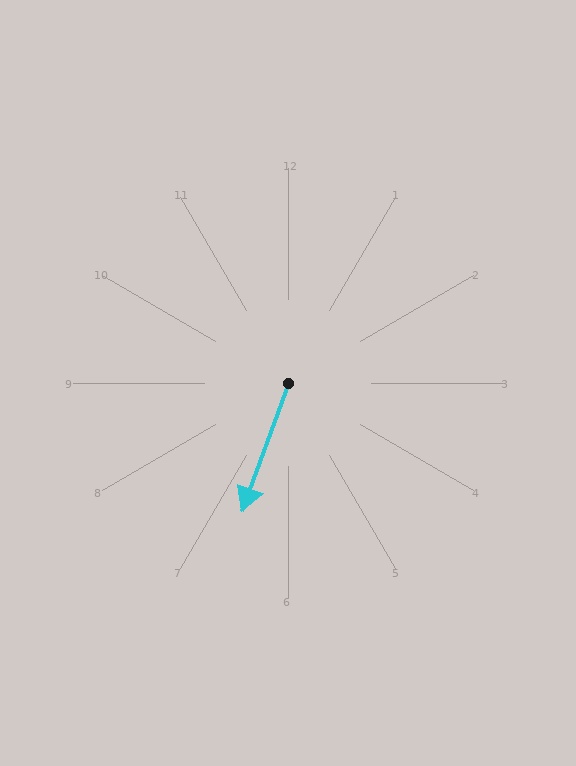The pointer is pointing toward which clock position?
Roughly 7 o'clock.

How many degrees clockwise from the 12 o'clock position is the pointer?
Approximately 200 degrees.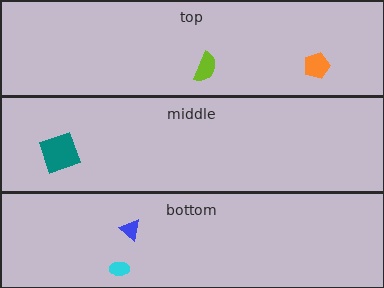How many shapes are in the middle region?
1.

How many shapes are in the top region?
2.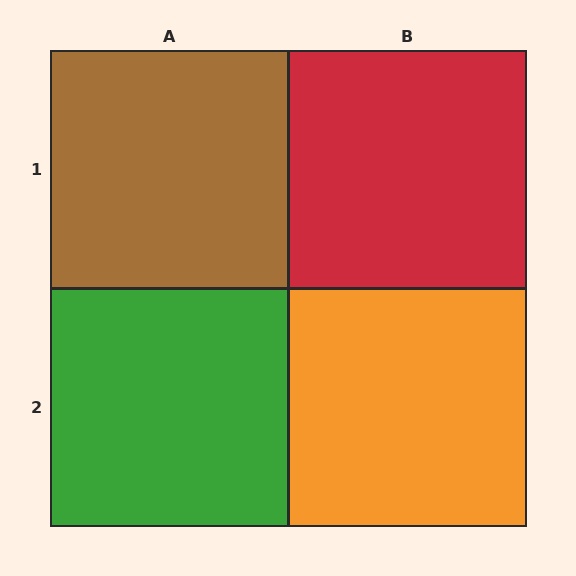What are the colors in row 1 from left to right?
Brown, red.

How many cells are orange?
1 cell is orange.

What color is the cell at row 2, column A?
Green.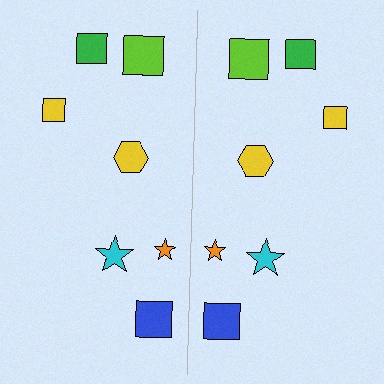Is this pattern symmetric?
Yes, this pattern has bilateral (reflection) symmetry.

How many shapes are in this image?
There are 14 shapes in this image.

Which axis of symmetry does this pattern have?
The pattern has a vertical axis of symmetry running through the center of the image.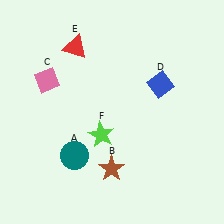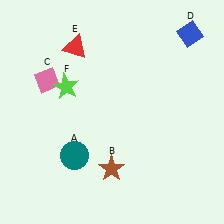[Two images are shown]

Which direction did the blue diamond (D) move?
The blue diamond (D) moved up.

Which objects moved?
The objects that moved are: the blue diamond (D), the lime star (F).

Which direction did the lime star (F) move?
The lime star (F) moved up.